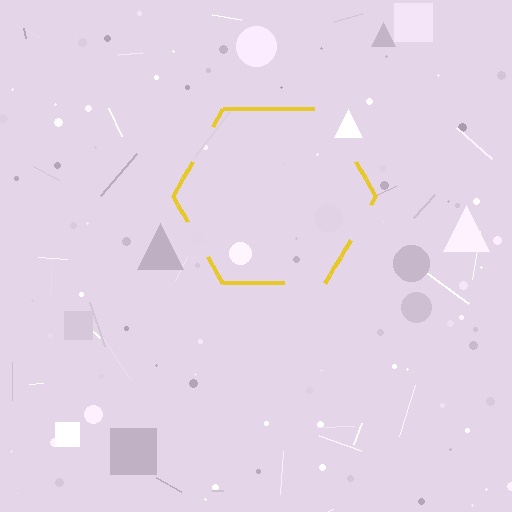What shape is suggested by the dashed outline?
The dashed outline suggests a hexagon.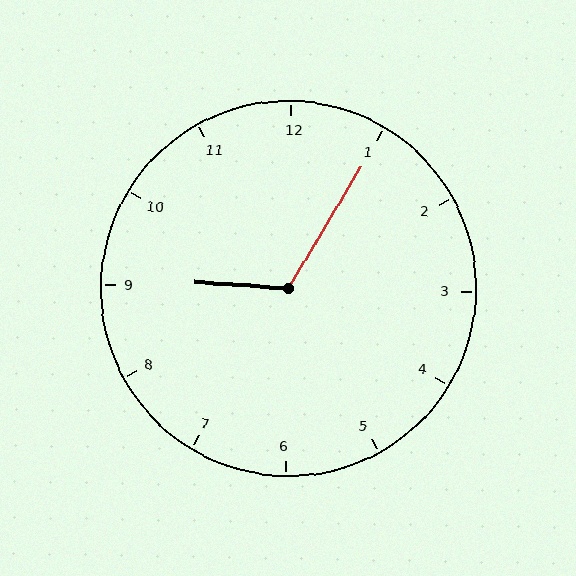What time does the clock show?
9:05.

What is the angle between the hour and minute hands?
Approximately 118 degrees.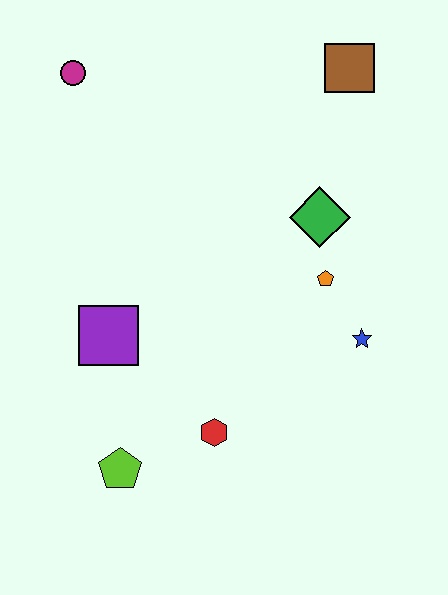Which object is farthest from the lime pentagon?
The brown square is farthest from the lime pentagon.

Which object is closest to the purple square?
The lime pentagon is closest to the purple square.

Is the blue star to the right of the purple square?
Yes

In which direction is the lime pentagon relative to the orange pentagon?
The lime pentagon is to the left of the orange pentagon.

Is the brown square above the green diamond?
Yes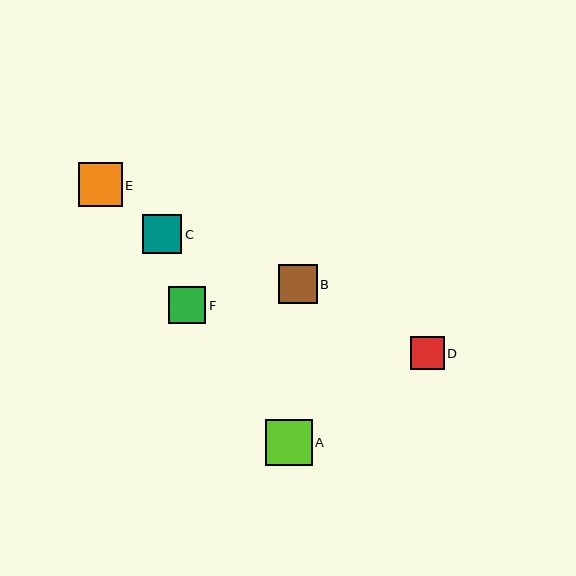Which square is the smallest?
Square D is the smallest with a size of approximately 34 pixels.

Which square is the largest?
Square A is the largest with a size of approximately 46 pixels.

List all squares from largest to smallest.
From largest to smallest: A, E, B, C, F, D.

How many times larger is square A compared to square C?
Square A is approximately 1.2 times the size of square C.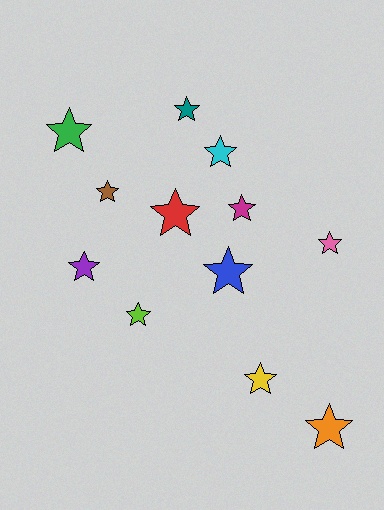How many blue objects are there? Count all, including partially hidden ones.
There is 1 blue object.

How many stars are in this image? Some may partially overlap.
There are 12 stars.